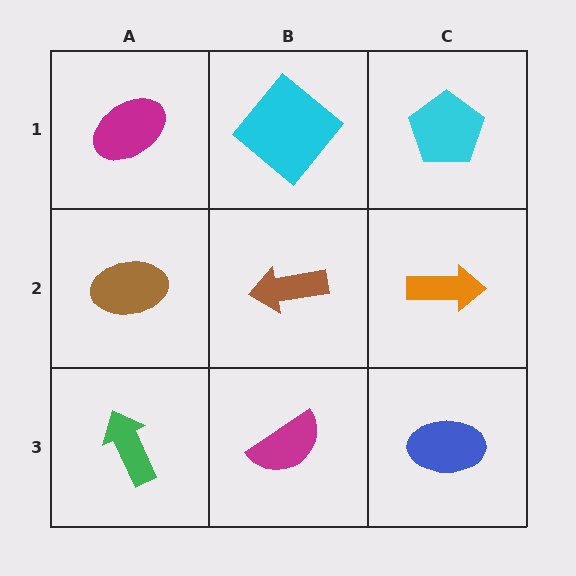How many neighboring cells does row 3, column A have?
2.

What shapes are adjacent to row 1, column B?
A brown arrow (row 2, column B), a magenta ellipse (row 1, column A), a cyan pentagon (row 1, column C).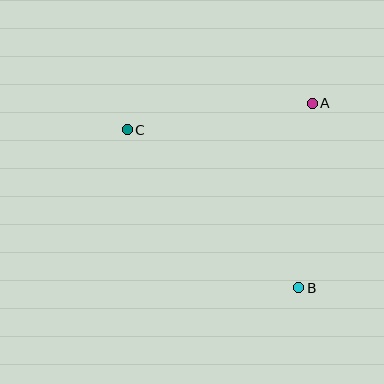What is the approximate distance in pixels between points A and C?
The distance between A and C is approximately 187 pixels.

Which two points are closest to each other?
Points A and B are closest to each other.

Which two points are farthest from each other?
Points B and C are farthest from each other.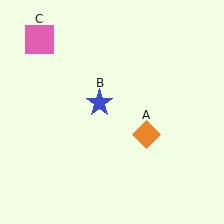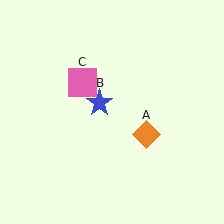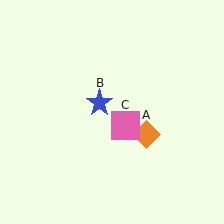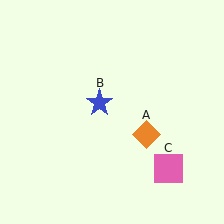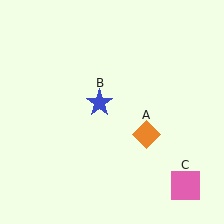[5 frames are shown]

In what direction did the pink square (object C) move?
The pink square (object C) moved down and to the right.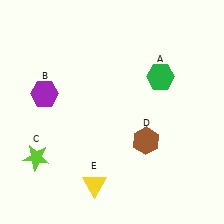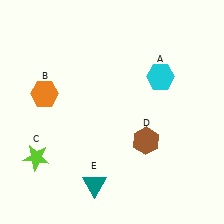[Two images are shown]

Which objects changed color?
A changed from green to cyan. B changed from purple to orange. E changed from yellow to teal.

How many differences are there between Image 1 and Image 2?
There are 3 differences between the two images.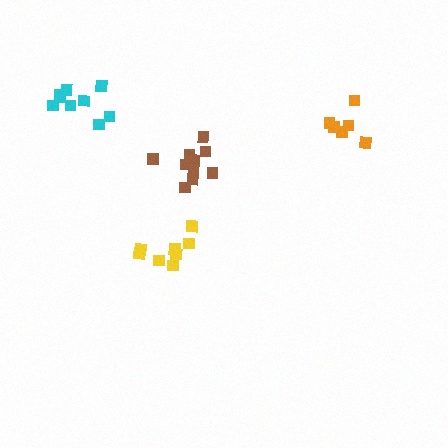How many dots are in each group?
Group 1: 8 dots, Group 2: 6 dots, Group 3: 9 dots, Group 4: 10 dots (33 total).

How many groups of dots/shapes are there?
There are 4 groups.